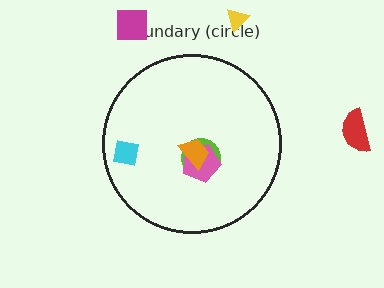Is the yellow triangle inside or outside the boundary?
Outside.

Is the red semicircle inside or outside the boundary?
Outside.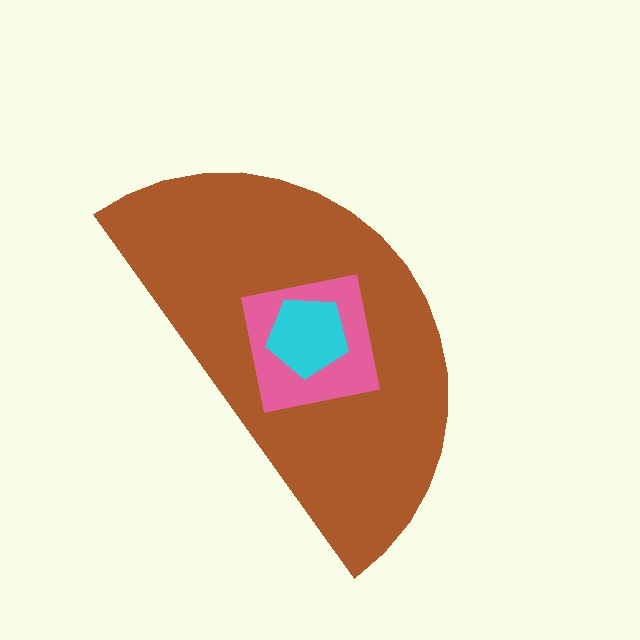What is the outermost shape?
The brown semicircle.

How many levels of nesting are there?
3.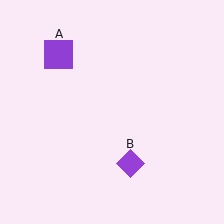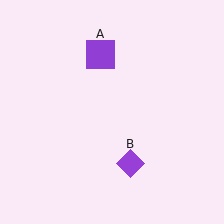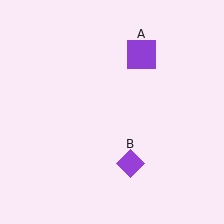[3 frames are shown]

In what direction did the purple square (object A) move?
The purple square (object A) moved right.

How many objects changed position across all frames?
1 object changed position: purple square (object A).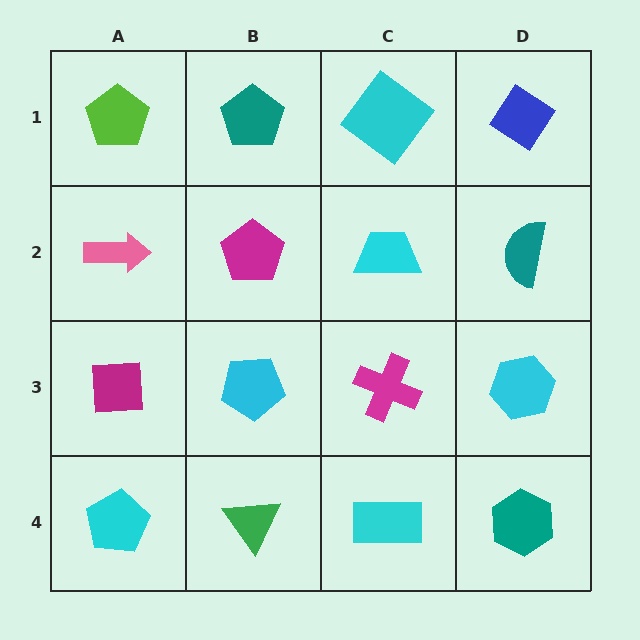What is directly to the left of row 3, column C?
A cyan pentagon.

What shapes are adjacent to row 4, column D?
A cyan hexagon (row 3, column D), a cyan rectangle (row 4, column C).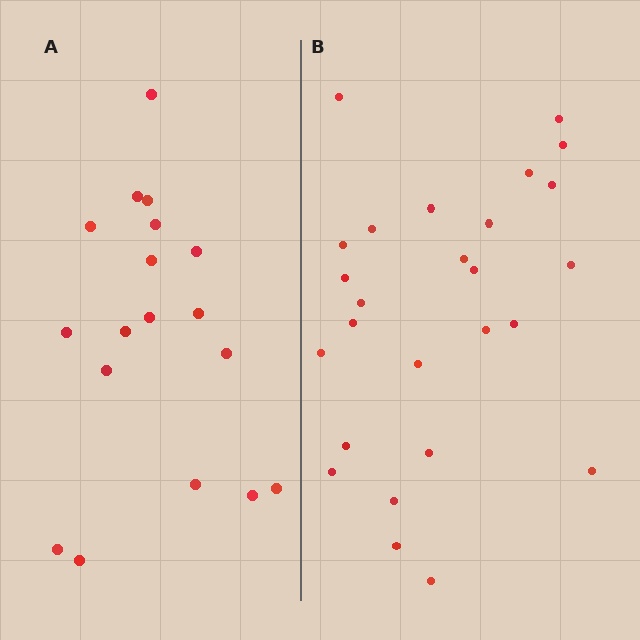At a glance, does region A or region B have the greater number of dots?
Region B (the right region) has more dots.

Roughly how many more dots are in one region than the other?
Region B has roughly 8 or so more dots than region A.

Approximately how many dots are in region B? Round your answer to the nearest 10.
About 30 dots. (The exact count is 26, which rounds to 30.)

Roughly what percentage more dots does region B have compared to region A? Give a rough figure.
About 45% more.